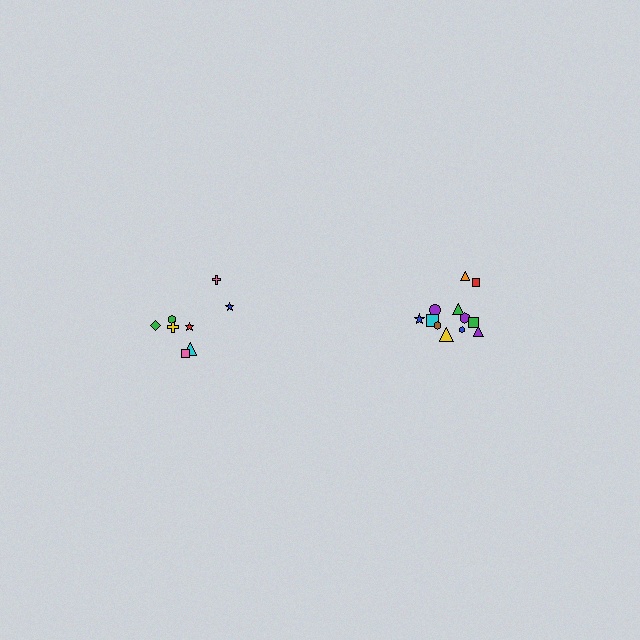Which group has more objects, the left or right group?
The right group.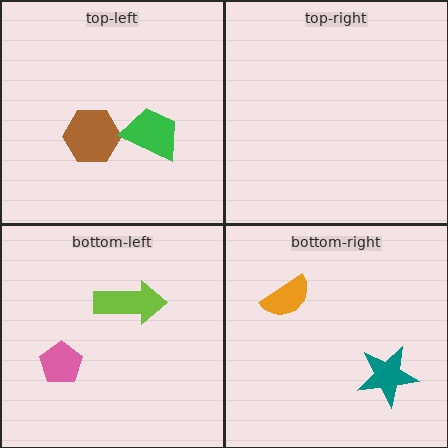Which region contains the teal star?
The bottom-right region.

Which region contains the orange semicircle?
The bottom-right region.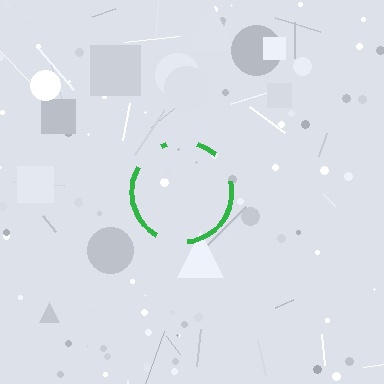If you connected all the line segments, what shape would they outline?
They would outline a circle.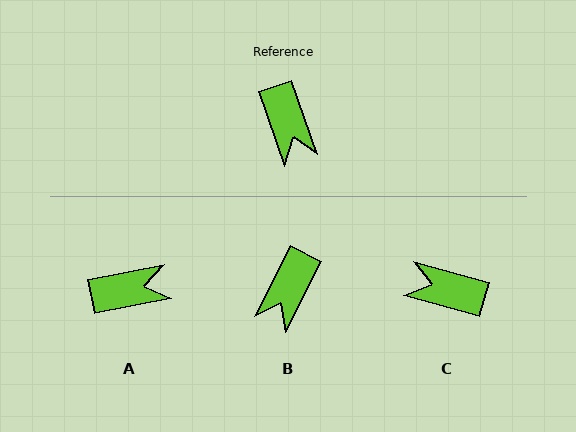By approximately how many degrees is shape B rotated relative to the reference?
Approximately 46 degrees clockwise.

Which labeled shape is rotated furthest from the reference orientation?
C, about 125 degrees away.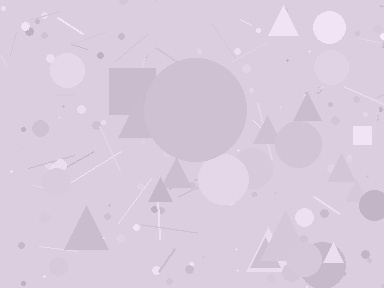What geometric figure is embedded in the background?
A circle is embedded in the background.